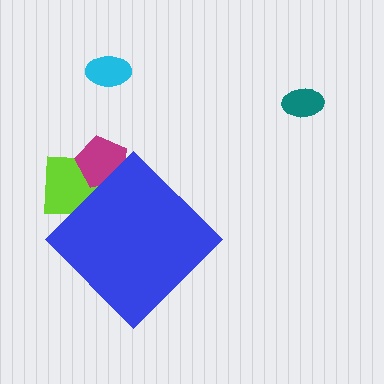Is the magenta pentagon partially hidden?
Yes, the magenta pentagon is partially hidden behind the blue diamond.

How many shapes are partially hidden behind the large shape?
2 shapes are partially hidden.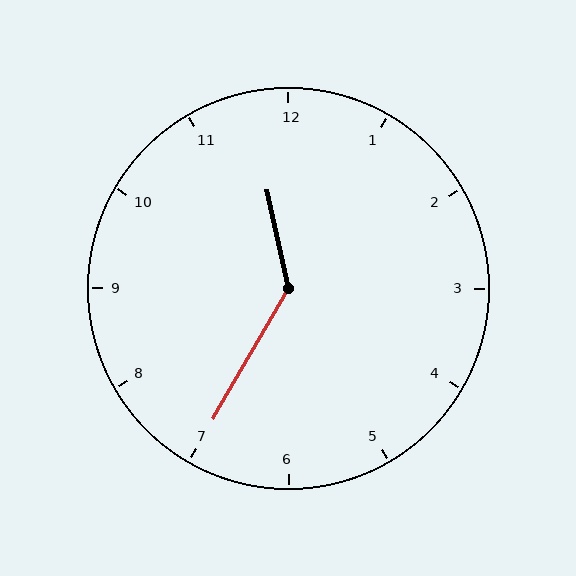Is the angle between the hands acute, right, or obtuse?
It is obtuse.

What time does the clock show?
11:35.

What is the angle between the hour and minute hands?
Approximately 138 degrees.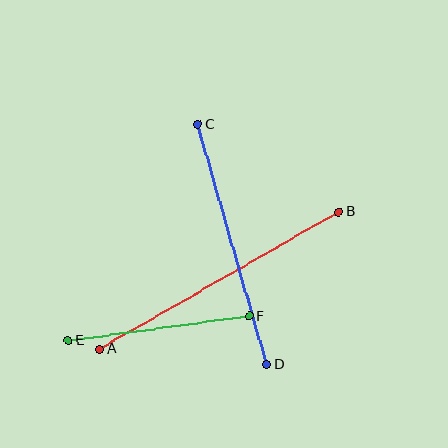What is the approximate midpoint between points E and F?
The midpoint is at approximately (159, 328) pixels.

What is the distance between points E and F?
The distance is approximately 183 pixels.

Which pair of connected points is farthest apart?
Points A and B are farthest apart.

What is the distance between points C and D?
The distance is approximately 250 pixels.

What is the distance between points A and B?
The distance is approximately 276 pixels.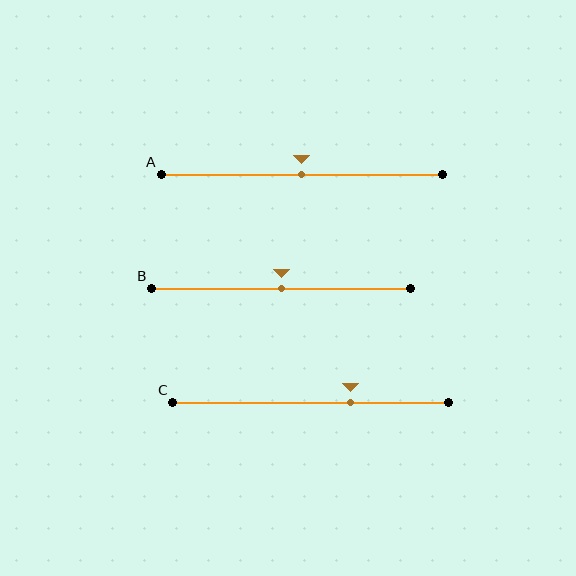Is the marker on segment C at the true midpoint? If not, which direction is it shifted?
No, the marker on segment C is shifted to the right by about 14% of the segment length.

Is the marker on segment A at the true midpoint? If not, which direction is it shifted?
Yes, the marker on segment A is at the true midpoint.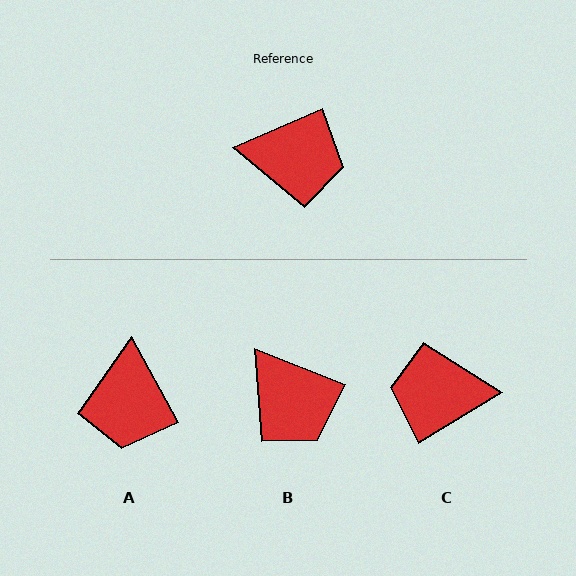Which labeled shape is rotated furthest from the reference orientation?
C, about 173 degrees away.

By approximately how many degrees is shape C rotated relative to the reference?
Approximately 173 degrees clockwise.